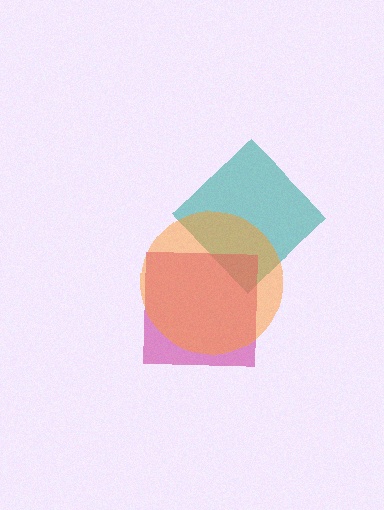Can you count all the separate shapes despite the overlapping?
Yes, there are 3 separate shapes.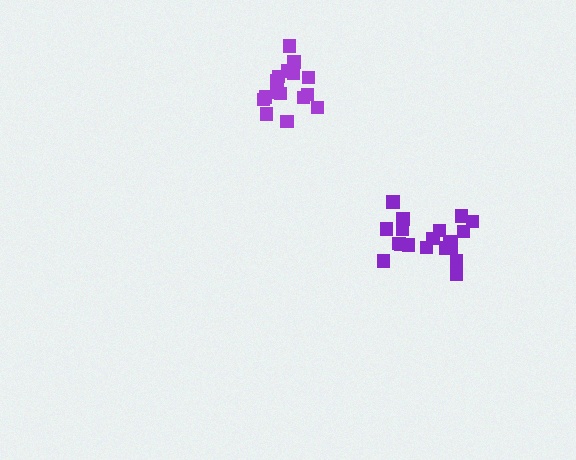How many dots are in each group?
Group 1: 20 dots, Group 2: 16 dots (36 total).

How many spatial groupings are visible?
There are 2 spatial groupings.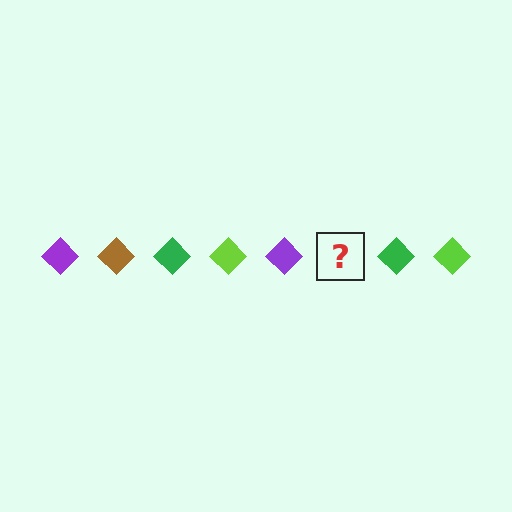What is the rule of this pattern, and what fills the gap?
The rule is that the pattern cycles through purple, brown, green, lime diamonds. The gap should be filled with a brown diamond.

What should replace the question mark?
The question mark should be replaced with a brown diamond.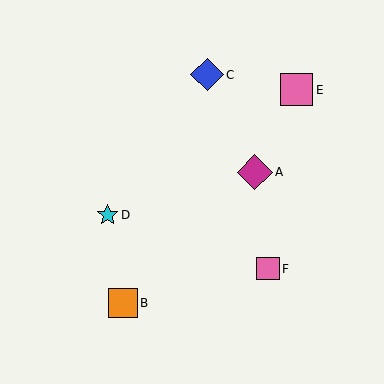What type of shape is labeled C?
Shape C is a blue diamond.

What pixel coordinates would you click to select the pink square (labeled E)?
Click at (297, 90) to select the pink square E.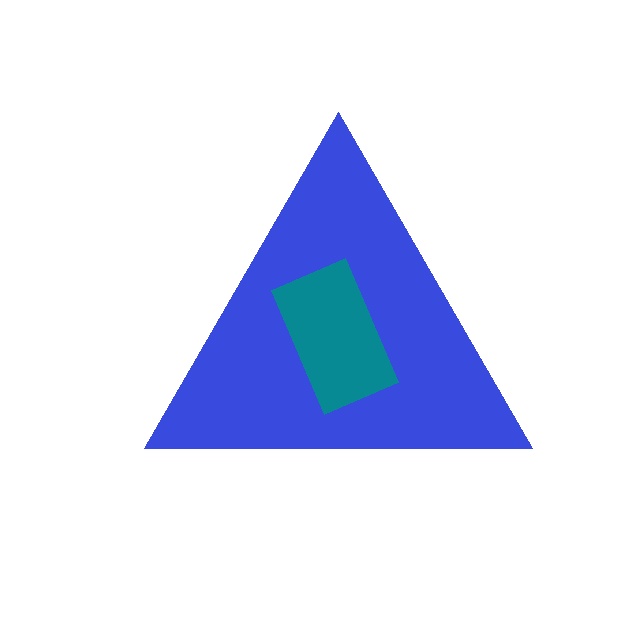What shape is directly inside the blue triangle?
The teal rectangle.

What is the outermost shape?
The blue triangle.